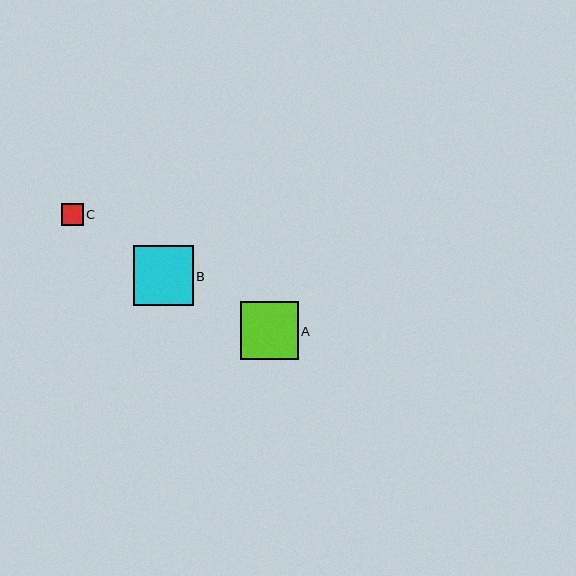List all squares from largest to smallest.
From largest to smallest: B, A, C.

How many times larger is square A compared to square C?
Square A is approximately 2.7 times the size of square C.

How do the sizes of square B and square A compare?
Square B and square A are approximately the same size.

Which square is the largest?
Square B is the largest with a size of approximately 60 pixels.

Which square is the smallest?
Square C is the smallest with a size of approximately 21 pixels.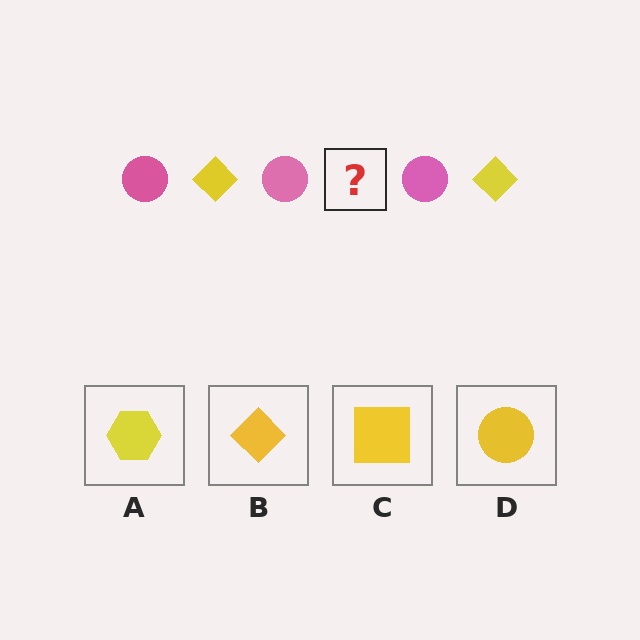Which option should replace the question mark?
Option B.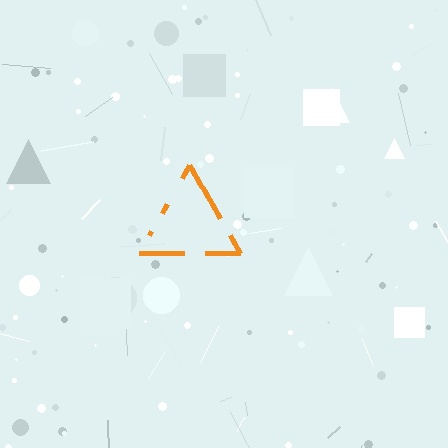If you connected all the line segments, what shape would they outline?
They would outline a triangle.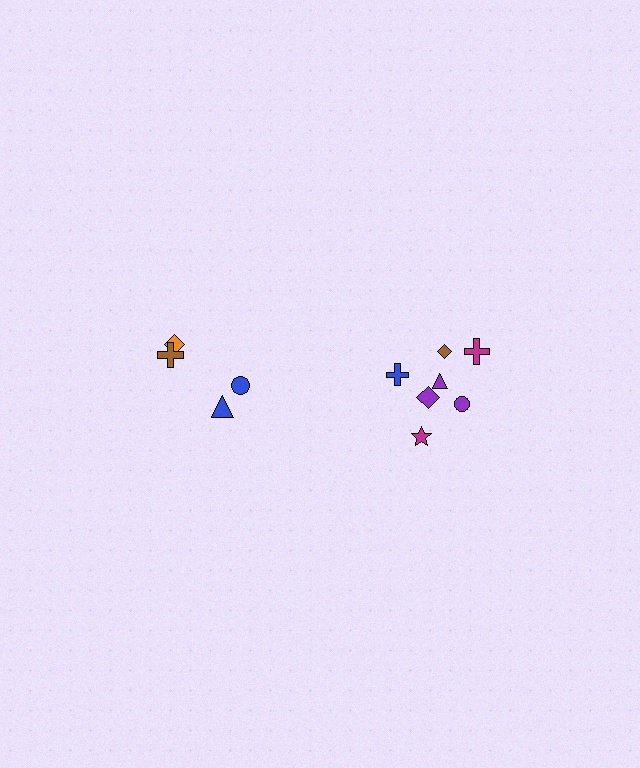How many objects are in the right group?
There are 7 objects.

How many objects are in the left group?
There are 4 objects.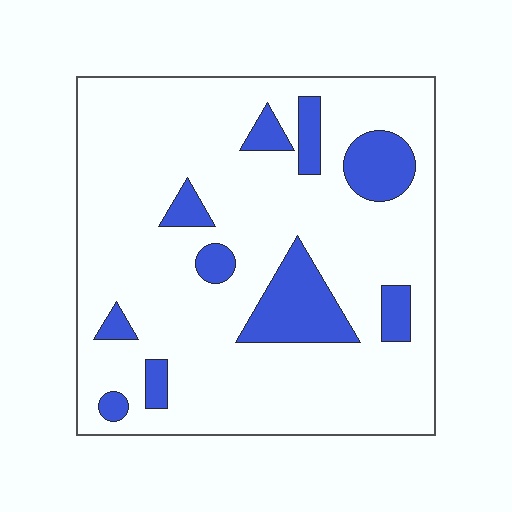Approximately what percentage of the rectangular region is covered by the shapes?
Approximately 15%.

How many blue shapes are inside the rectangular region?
10.